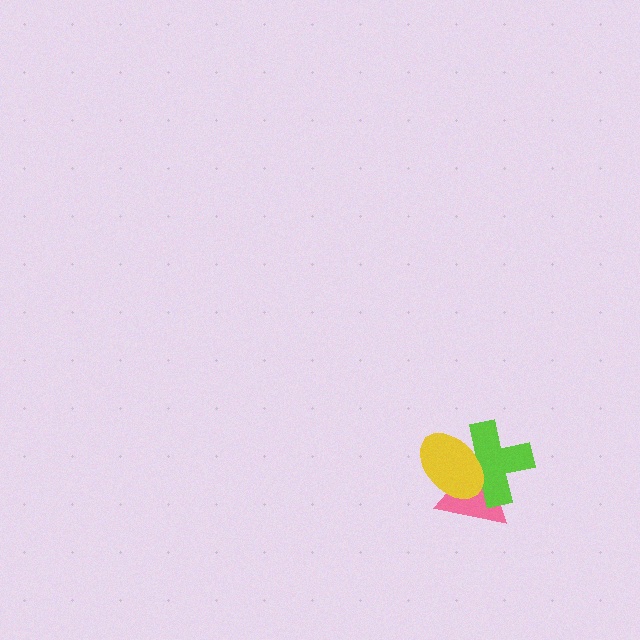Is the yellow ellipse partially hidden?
No, no other shape covers it.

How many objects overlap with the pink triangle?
2 objects overlap with the pink triangle.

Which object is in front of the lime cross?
The yellow ellipse is in front of the lime cross.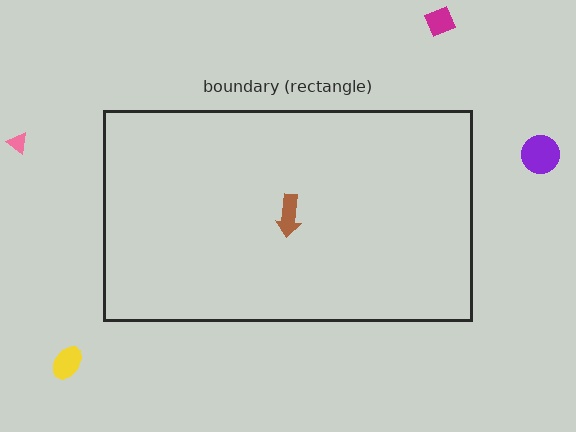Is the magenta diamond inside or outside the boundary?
Outside.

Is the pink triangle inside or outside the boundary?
Outside.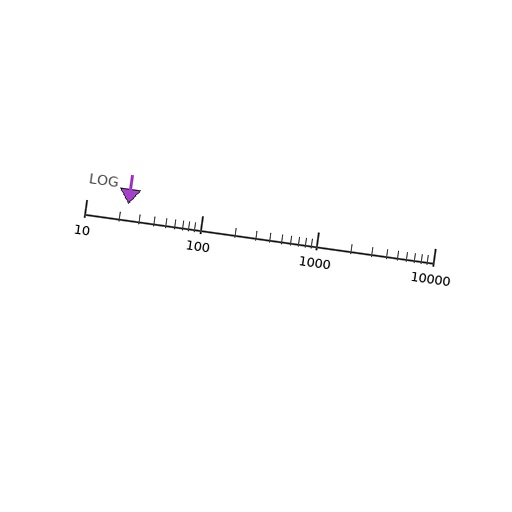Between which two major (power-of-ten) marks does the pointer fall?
The pointer is between 10 and 100.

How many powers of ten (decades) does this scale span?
The scale spans 3 decades, from 10 to 10000.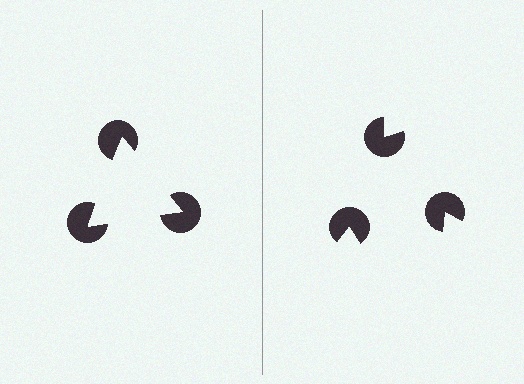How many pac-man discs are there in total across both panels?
6 — 3 on each side.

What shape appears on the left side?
An illusory triangle.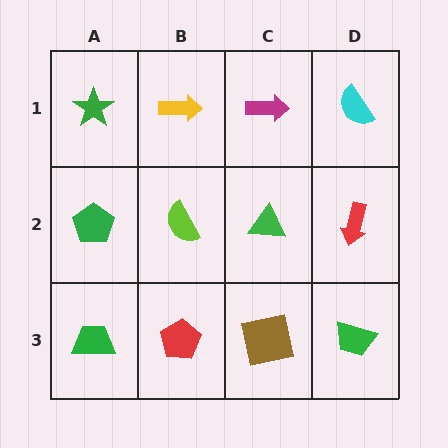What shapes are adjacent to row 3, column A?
A green pentagon (row 2, column A), a red pentagon (row 3, column B).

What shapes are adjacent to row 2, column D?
A cyan semicircle (row 1, column D), a green trapezoid (row 3, column D), a green triangle (row 2, column C).